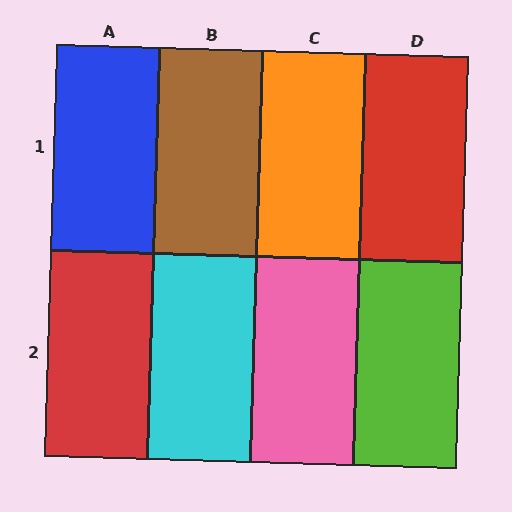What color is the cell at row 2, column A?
Red.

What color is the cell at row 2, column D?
Lime.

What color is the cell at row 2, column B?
Cyan.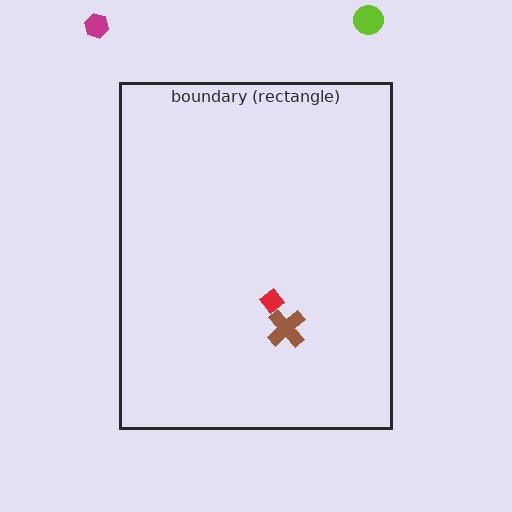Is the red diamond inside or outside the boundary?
Inside.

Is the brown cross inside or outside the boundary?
Inside.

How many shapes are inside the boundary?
2 inside, 2 outside.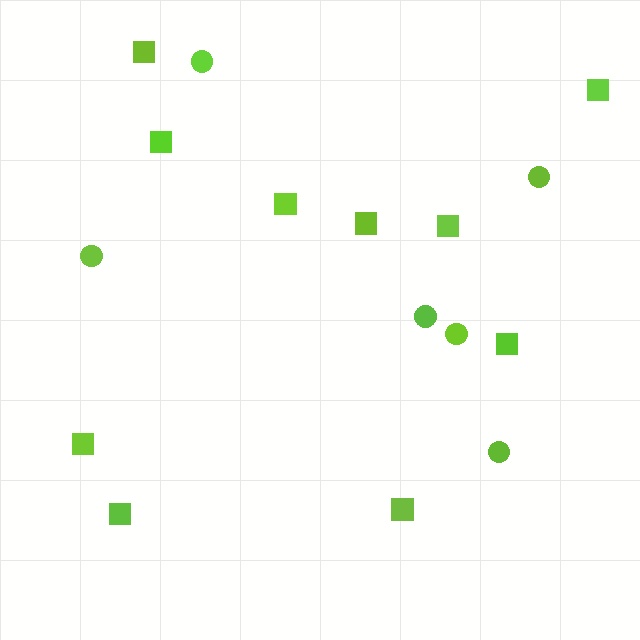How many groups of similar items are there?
There are 2 groups: one group of squares (10) and one group of circles (6).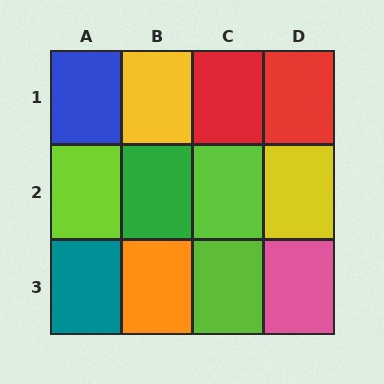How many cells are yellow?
2 cells are yellow.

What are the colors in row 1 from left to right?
Blue, yellow, red, red.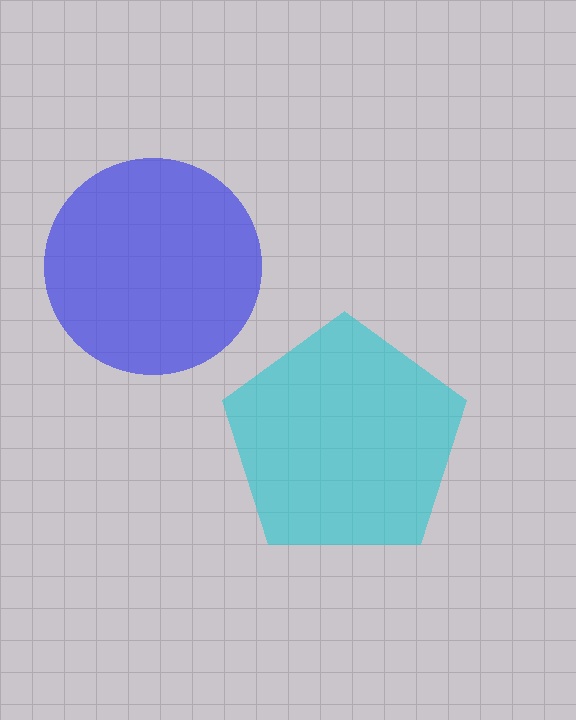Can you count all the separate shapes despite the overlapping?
Yes, there are 2 separate shapes.